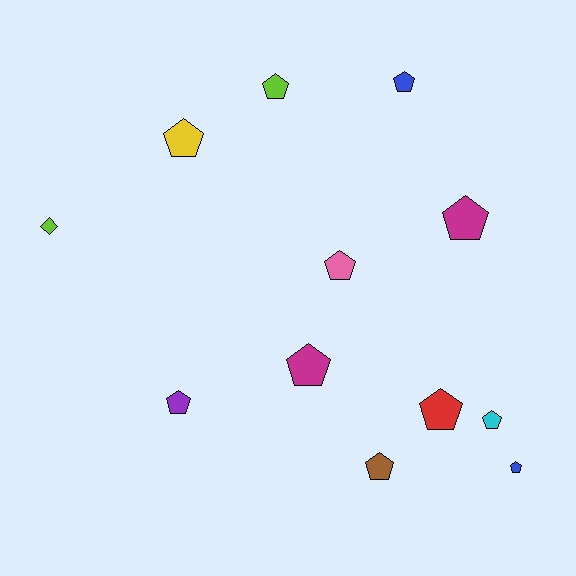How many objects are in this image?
There are 12 objects.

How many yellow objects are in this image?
There is 1 yellow object.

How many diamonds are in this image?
There is 1 diamond.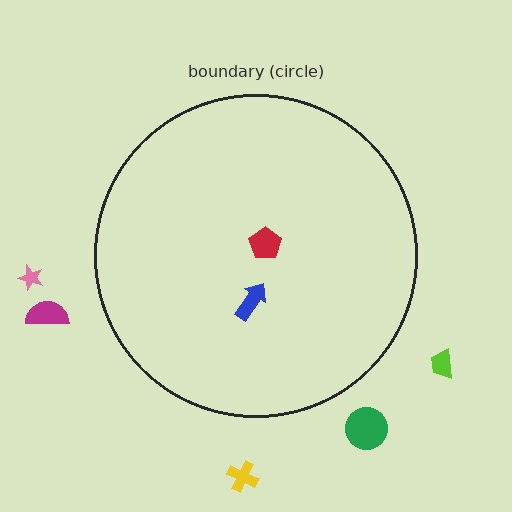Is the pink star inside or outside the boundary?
Outside.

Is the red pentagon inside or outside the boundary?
Inside.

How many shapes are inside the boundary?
2 inside, 5 outside.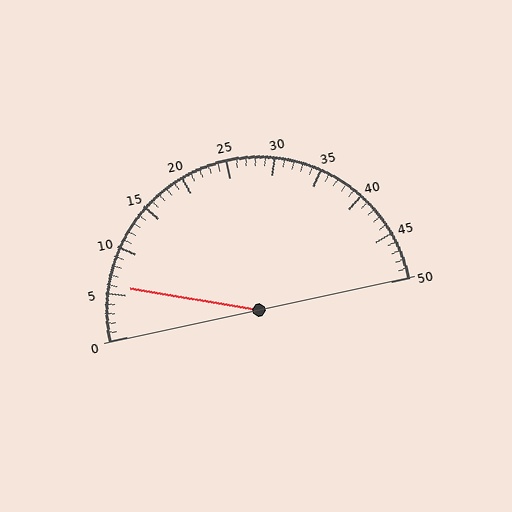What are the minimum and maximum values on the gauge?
The gauge ranges from 0 to 50.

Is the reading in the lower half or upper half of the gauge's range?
The reading is in the lower half of the range (0 to 50).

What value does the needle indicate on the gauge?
The needle indicates approximately 6.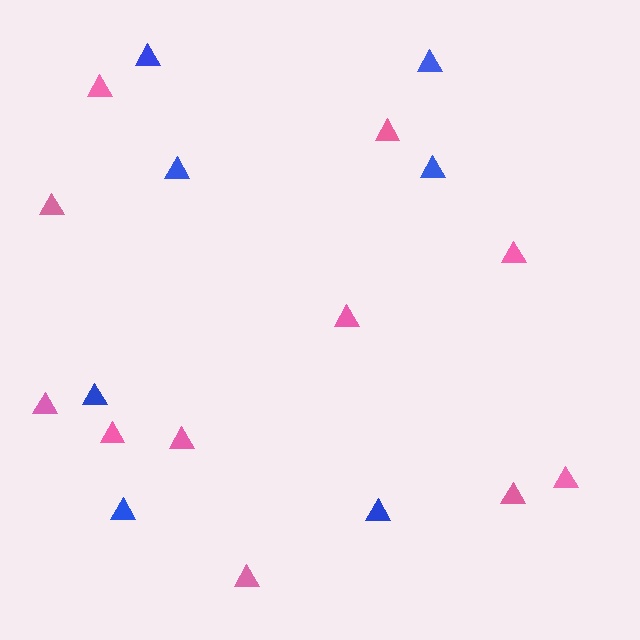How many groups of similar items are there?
There are 2 groups: one group of pink triangles (11) and one group of blue triangles (7).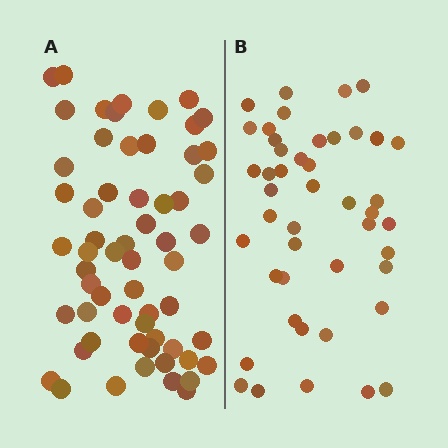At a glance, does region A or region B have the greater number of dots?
Region A (the left region) has more dots.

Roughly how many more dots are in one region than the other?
Region A has approximately 15 more dots than region B.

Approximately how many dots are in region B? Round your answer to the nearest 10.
About 40 dots. (The exact count is 45, which rounds to 40.)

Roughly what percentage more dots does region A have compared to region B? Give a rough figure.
About 35% more.